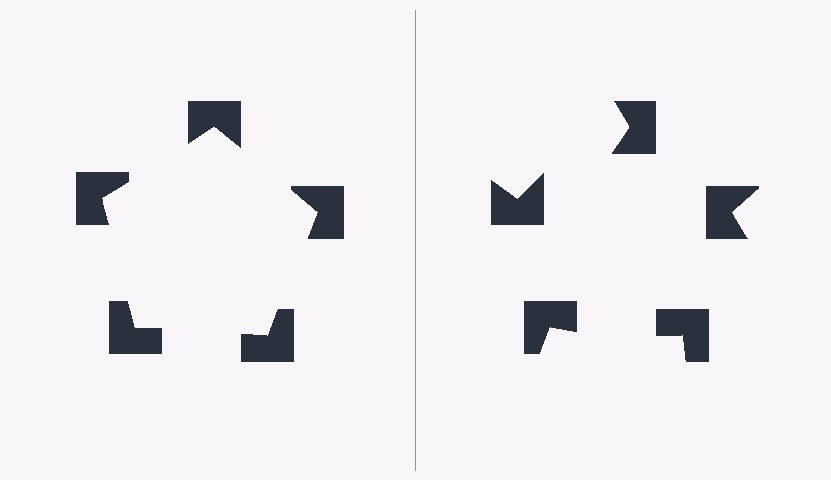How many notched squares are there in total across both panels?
10 — 5 on each side.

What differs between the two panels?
The notched squares are positioned identically on both sides; only the wedge orientations differ. On the left they align to a pentagon; on the right they are misaligned.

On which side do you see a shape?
An illusory pentagon appears on the left side. On the right side the wedge cuts are rotated, so no coherent shape forms.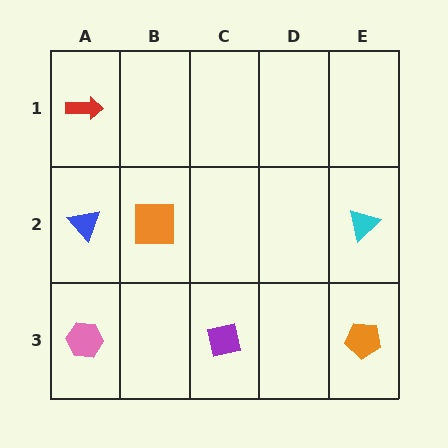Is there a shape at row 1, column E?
No, that cell is empty.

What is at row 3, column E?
An orange pentagon.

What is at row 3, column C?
A purple square.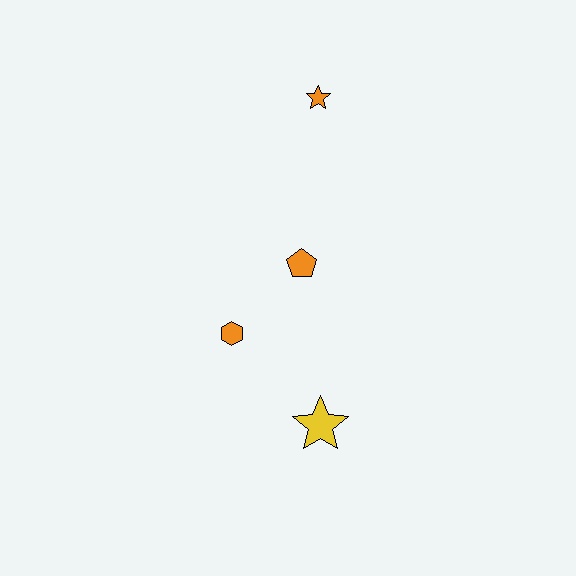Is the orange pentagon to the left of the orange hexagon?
No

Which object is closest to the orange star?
The orange pentagon is closest to the orange star.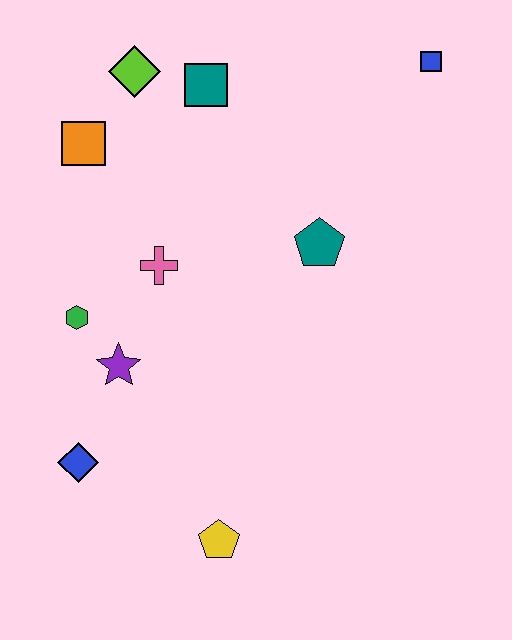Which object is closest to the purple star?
The green hexagon is closest to the purple star.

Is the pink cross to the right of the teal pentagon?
No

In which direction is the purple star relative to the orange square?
The purple star is below the orange square.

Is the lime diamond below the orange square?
No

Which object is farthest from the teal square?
The yellow pentagon is farthest from the teal square.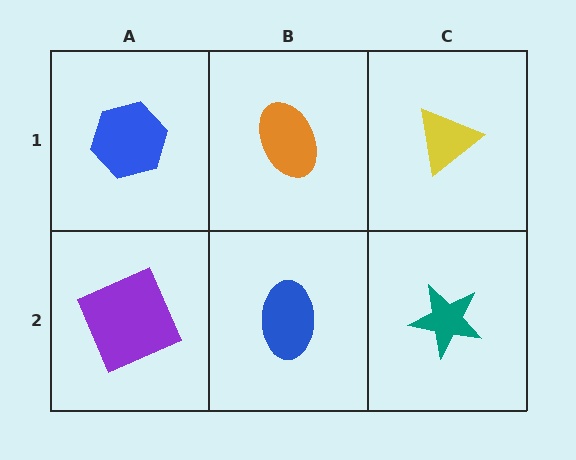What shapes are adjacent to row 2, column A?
A blue hexagon (row 1, column A), a blue ellipse (row 2, column B).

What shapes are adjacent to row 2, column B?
An orange ellipse (row 1, column B), a purple square (row 2, column A), a teal star (row 2, column C).